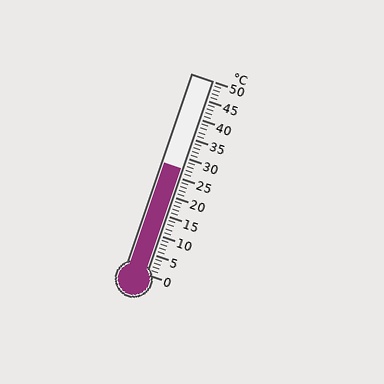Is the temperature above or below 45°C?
The temperature is below 45°C.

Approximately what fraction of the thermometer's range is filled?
The thermometer is filled to approximately 55% of its range.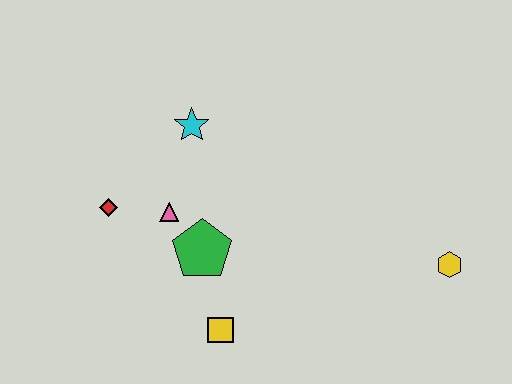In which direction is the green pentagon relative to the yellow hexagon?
The green pentagon is to the left of the yellow hexagon.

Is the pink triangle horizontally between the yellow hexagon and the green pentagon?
No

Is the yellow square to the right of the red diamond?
Yes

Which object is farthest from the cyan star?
The yellow hexagon is farthest from the cyan star.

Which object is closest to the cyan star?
The pink triangle is closest to the cyan star.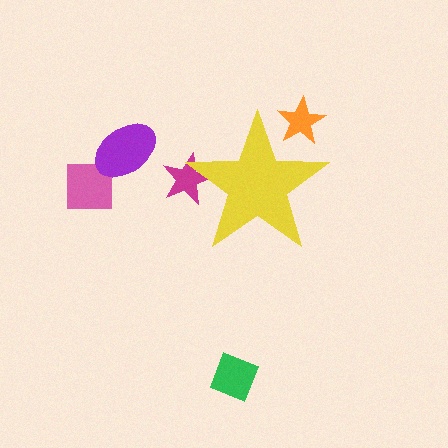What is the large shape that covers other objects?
A yellow star.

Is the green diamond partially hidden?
No, the green diamond is fully visible.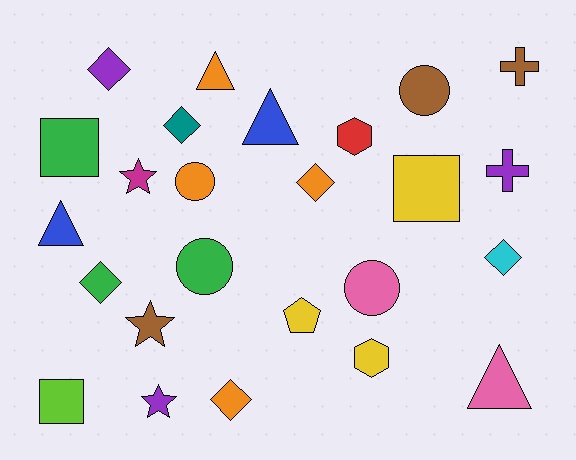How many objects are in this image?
There are 25 objects.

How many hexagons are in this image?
There are 2 hexagons.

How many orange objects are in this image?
There are 4 orange objects.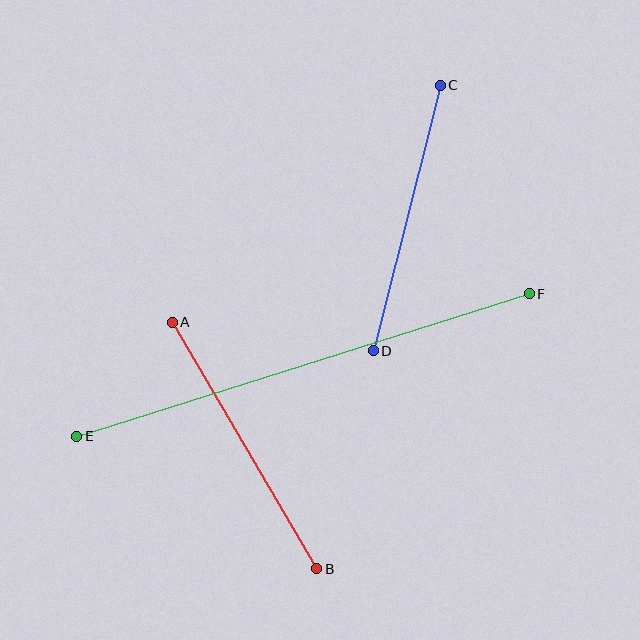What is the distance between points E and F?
The distance is approximately 474 pixels.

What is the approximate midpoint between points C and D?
The midpoint is at approximately (407, 218) pixels.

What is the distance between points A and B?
The distance is approximately 286 pixels.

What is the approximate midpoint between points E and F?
The midpoint is at approximately (303, 365) pixels.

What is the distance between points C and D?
The distance is approximately 273 pixels.